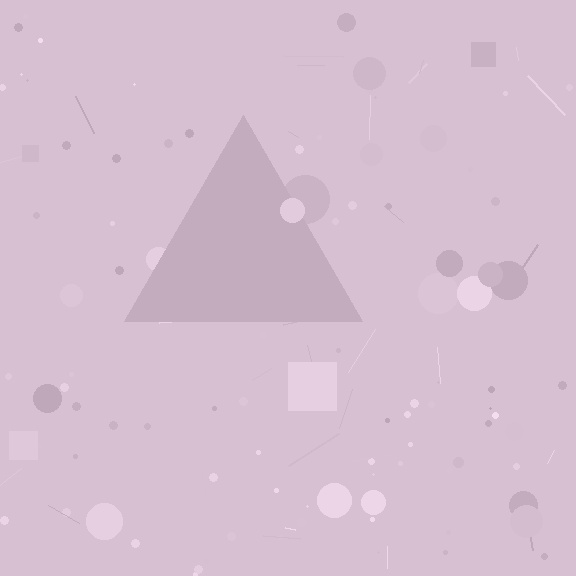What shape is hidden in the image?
A triangle is hidden in the image.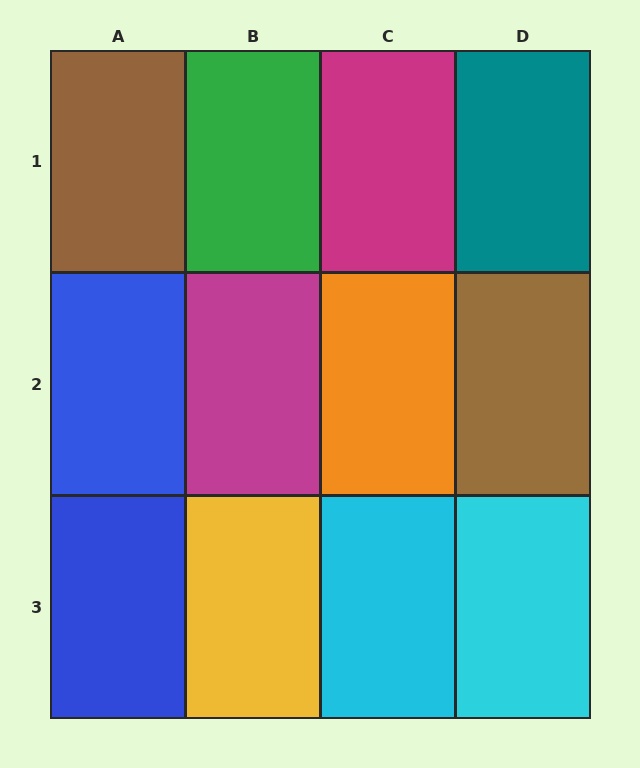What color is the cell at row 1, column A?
Brown.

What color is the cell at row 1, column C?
Magenta.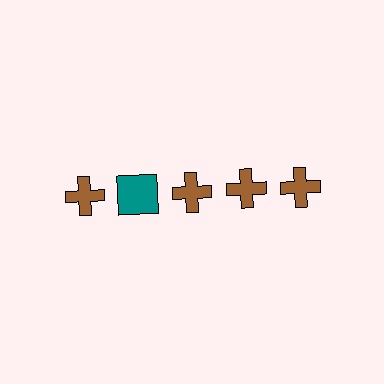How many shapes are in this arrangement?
There are 5 shapes arranged in a grid pattern.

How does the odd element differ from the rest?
It differs in both color (teal instead of brown) and shape (square instead of cross).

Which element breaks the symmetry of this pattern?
The teal square in the top row, second from left column breaks the symmetry. All other shapes are brown crosses.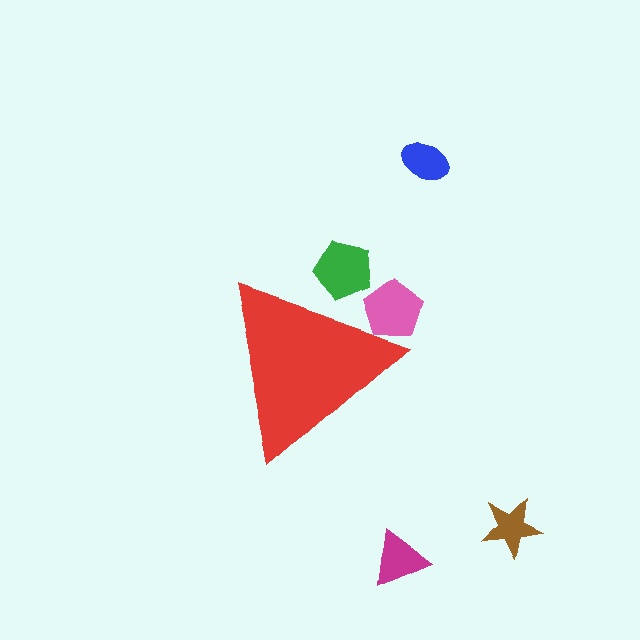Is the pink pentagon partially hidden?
Yes, the pink pentagon is partially hidden behind the red triangle.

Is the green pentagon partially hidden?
Yes, the green pentagon is partially hidden behind the red triangle.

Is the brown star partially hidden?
No, the brown star is fully visible.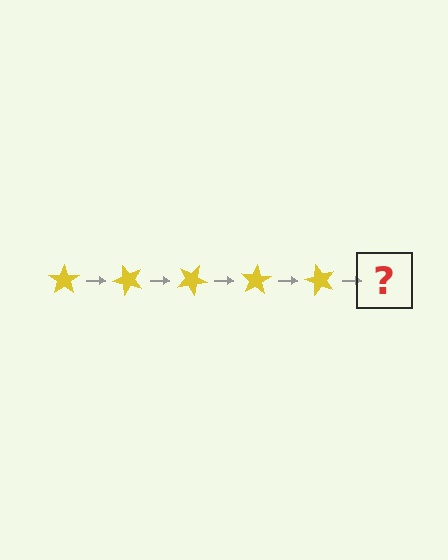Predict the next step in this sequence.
The next step is a yellow star rotated 250 degrees.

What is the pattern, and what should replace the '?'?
The pattern is that the star rotates 50 degrees each step. The '?' should be a yellow star rotated 250 degrees.